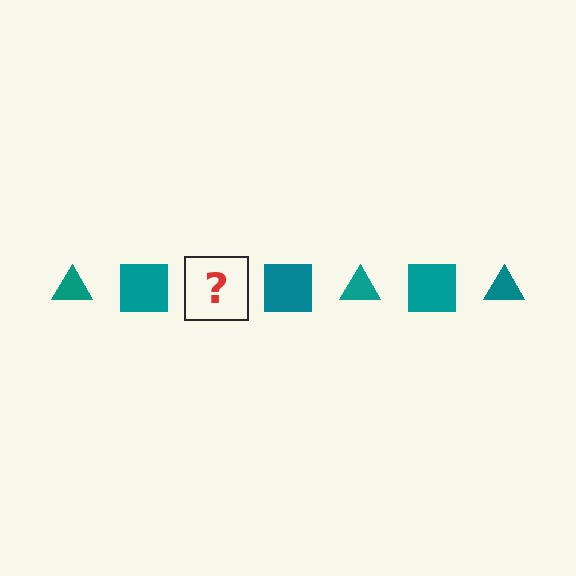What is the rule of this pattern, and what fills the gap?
The rule is that the pattern cycles through triangle, square shapes in teal. The gap should be filled with a teal triangle.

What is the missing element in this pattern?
The missing element is a teal triangle.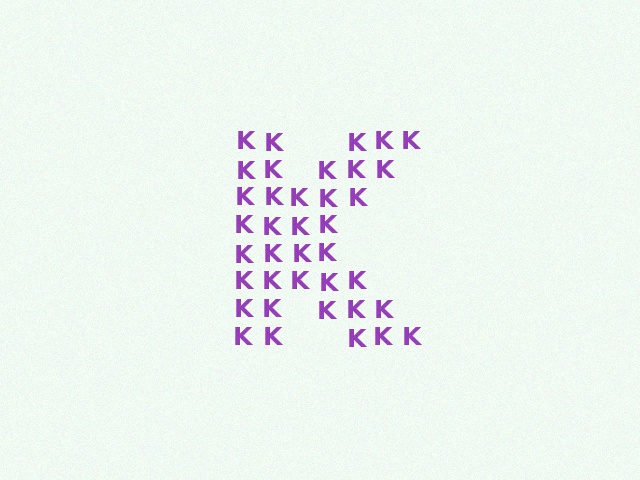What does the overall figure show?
The overall figure shows the letter K.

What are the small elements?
The small elements are letter K's.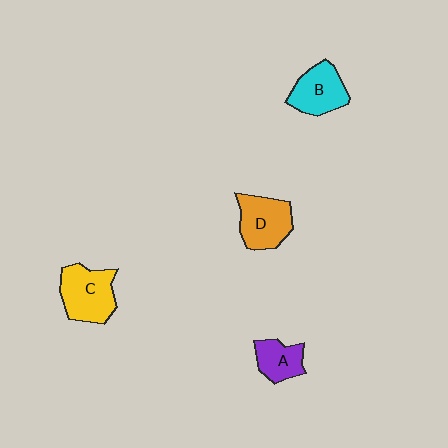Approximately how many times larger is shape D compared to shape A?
Approximately 1.5 times.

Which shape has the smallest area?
Shape A (purple).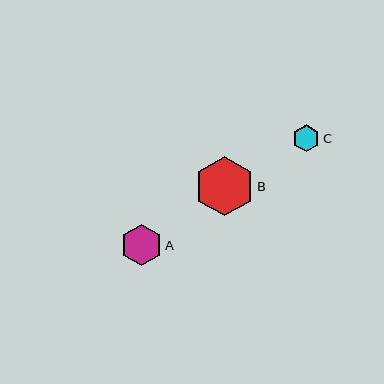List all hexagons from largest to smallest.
From largest to smallest: B, A, C.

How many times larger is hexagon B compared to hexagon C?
Hexagon B is approximately 2.2 times the size of hexagon C.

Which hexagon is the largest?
Hexagon B is the largest with a size of approximately 59 pixels.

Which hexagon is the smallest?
Hexagon C is the smallest with a size of approximately 27 pixels.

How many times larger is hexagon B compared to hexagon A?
Hexagon B is approximately 1.4 times the size of hexagon A.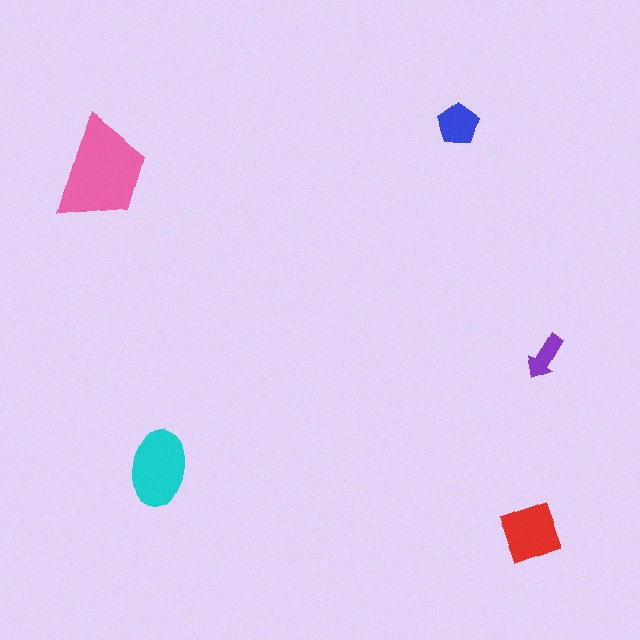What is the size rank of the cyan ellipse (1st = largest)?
2nd.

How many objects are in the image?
There are 5 objects in the image.